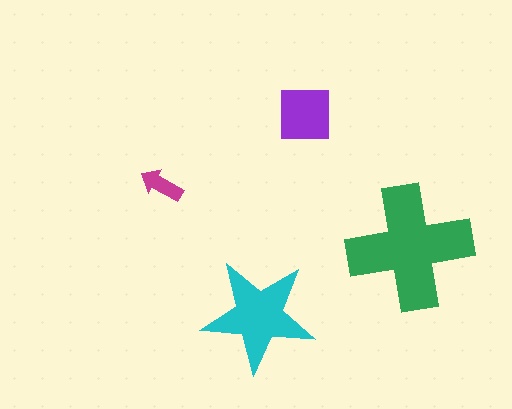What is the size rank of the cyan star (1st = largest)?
2nd.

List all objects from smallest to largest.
The magenta arrow, the purple square, the cyan star, the green cross.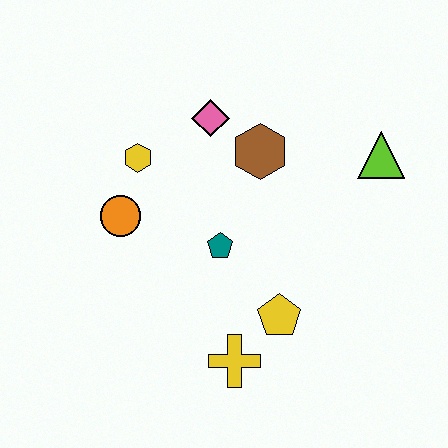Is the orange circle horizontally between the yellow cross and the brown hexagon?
No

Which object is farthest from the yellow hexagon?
The lime triangle is farthest from the yellow hexagon.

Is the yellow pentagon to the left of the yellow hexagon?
No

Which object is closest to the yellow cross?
The yellow pentagon is closest to the yellow cross.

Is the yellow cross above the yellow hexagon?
No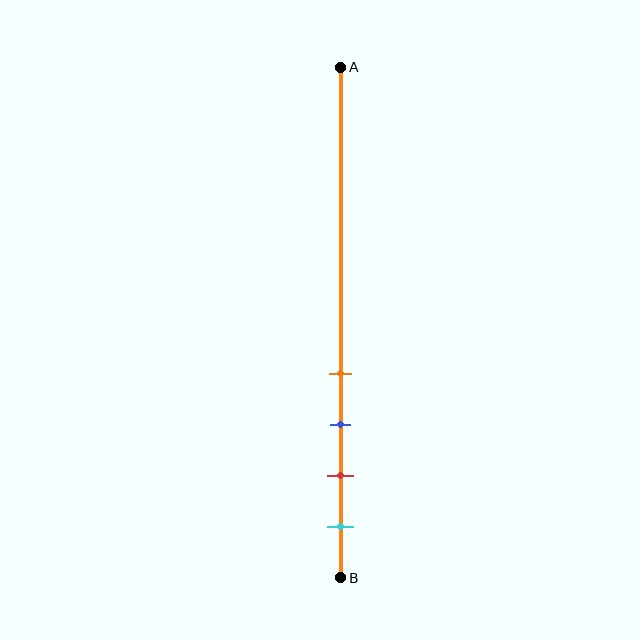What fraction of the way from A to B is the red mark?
The red mark is approximately 80% (0.8) of the way from A to B.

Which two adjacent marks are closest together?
The orange and blue marks are the closest adjacent pair.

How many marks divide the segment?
There are 4 marks dividing the segment.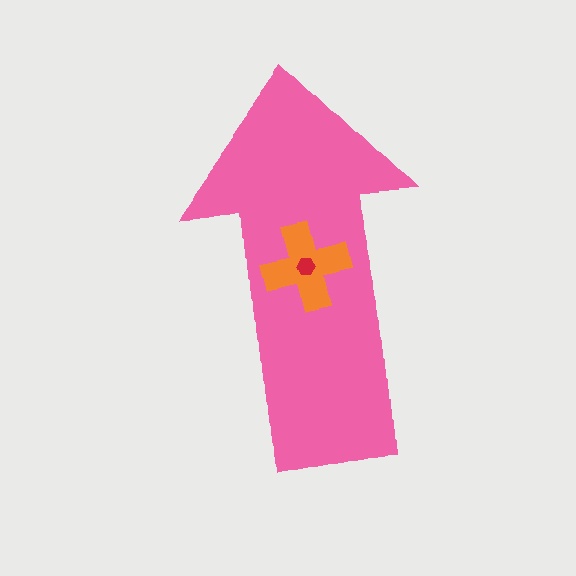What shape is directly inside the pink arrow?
The orange cross.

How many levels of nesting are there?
3.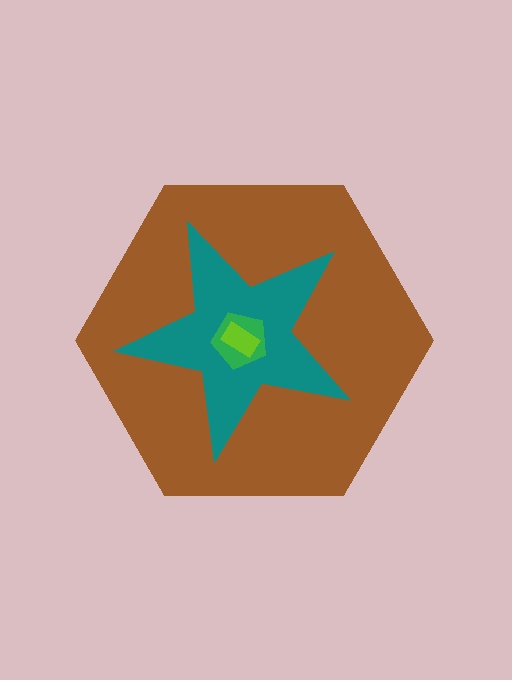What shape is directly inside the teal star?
The green pentagon.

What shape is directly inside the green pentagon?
The lime rectangle.